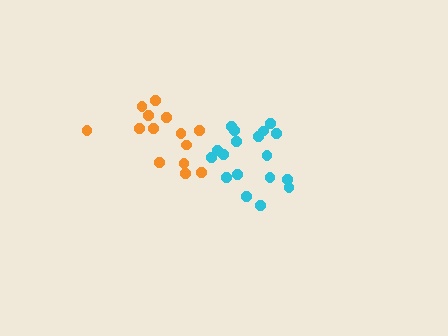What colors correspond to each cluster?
The clusters are colored: cyan, orange.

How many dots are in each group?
Group 1: 18 dots, Group 2: 14 dots (32 total).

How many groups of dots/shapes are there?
There are 2 groups.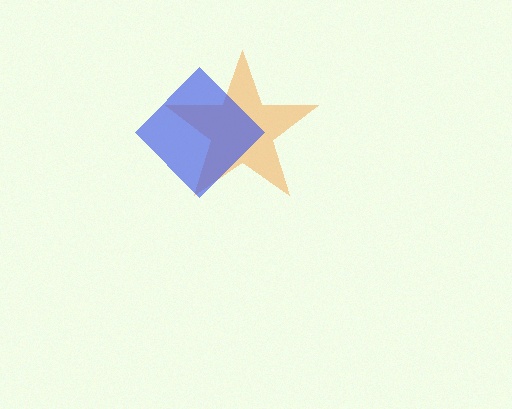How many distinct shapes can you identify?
There are 2 distinct shapes: an orange star, a blue diamond.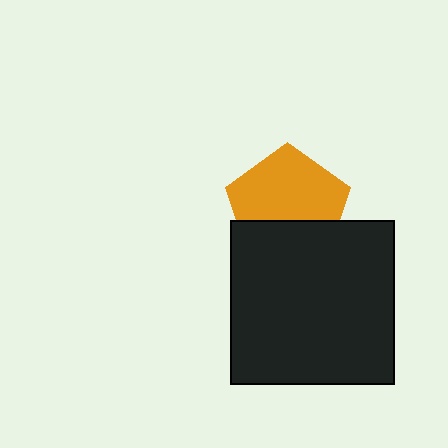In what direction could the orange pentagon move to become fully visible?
The orange pentagon could move up. That would shift it out from behind the black square entirely.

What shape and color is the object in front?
The object in front is a black square.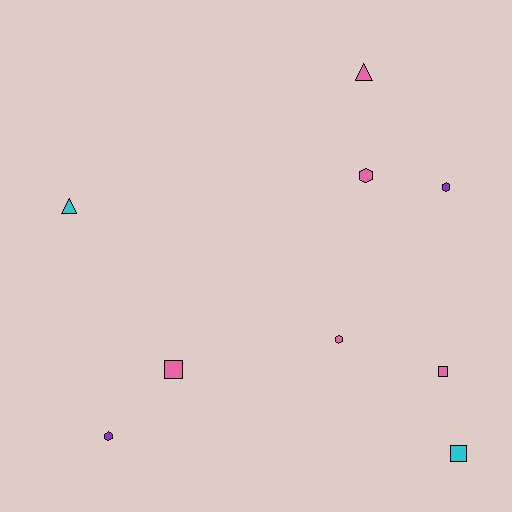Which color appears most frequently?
Pink, with 5 objects.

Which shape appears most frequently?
Hexagon, with 4 objects.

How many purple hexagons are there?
There are 2 purple hexagons.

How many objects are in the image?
There are 9 objects.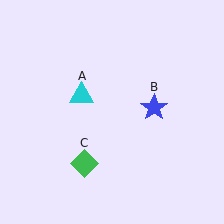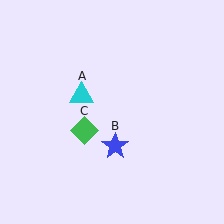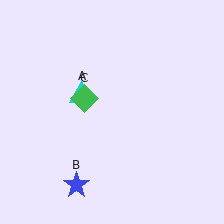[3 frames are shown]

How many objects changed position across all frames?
2 objects changed position: blue star (object B), green diamond (object C).